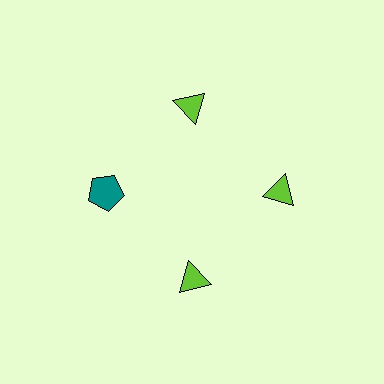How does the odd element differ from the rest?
It differs in both color (teal instead of lime) and shape (pentagon instead of triangle).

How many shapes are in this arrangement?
There are 4 shapes arranged in a ring pattern.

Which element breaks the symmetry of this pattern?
The teal pentagon at roughly the 9 o'clock position breaks the symmetry. All other shapes are lime triangles.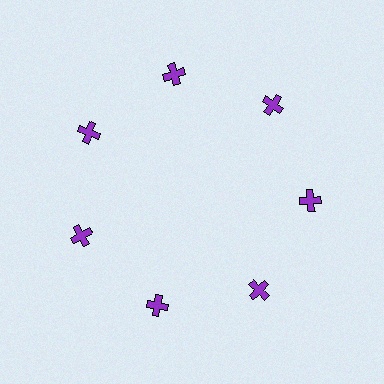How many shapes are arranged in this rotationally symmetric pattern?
There are 7 shapes, arranged in 7 groups of 1.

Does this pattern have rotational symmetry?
Yes, this pattern has 7-fold rotational symmetry. It looks the same after rotating 51 degrees around the center.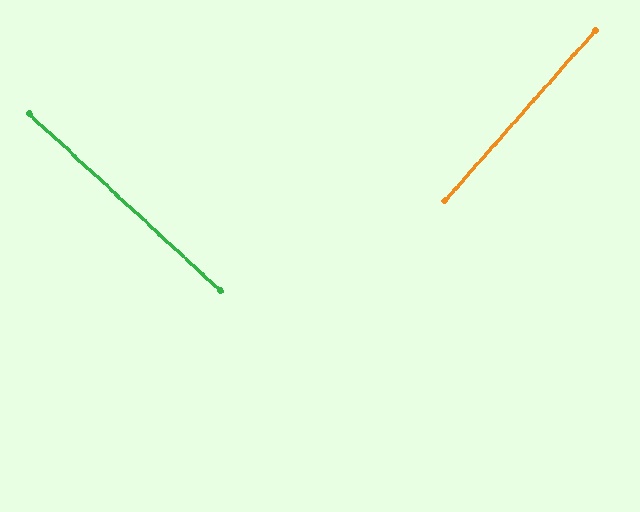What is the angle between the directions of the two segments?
Approximately 89 degrees.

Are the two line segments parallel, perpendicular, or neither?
Perpendicular — they meet at approximately 89°.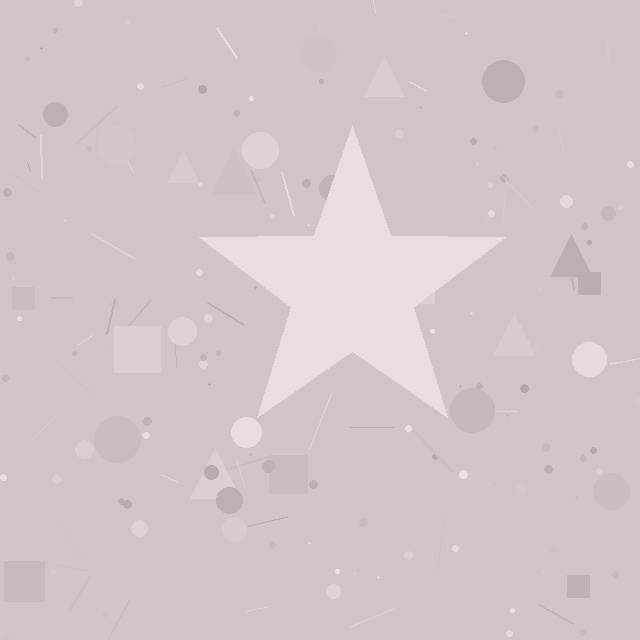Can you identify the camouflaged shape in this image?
The camouflaged shape is a star.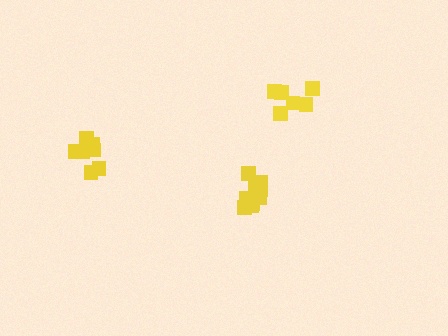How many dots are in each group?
Group 1: 7 dots, Group 2: 10 dots, Group 3: 6 dots (23 total).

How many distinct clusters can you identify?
There are 3 distinct clusters.